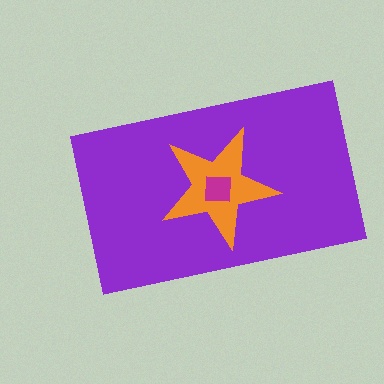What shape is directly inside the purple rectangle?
The orange star.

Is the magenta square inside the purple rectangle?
Yes.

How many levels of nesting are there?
3.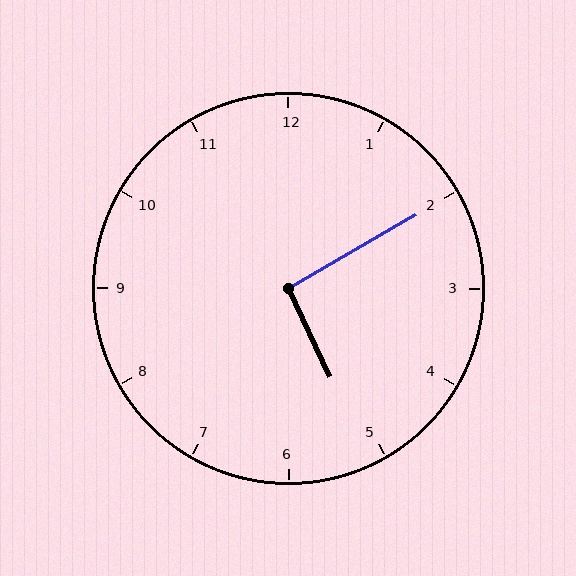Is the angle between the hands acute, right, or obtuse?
It is right.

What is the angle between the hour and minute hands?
Approximately 95 degrees.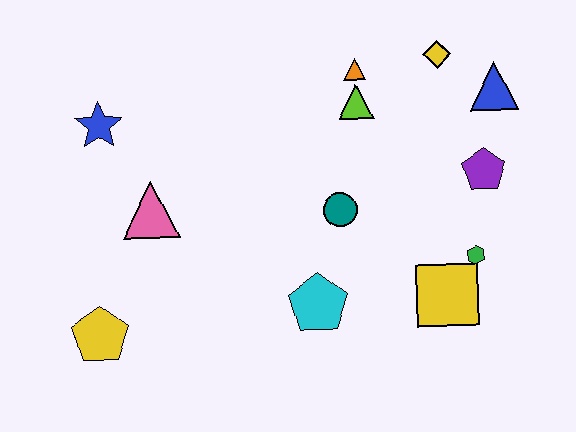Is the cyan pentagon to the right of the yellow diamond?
No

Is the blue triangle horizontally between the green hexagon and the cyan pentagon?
No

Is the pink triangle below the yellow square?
No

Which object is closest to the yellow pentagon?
The pink triangle is closest to the yellow pentagon.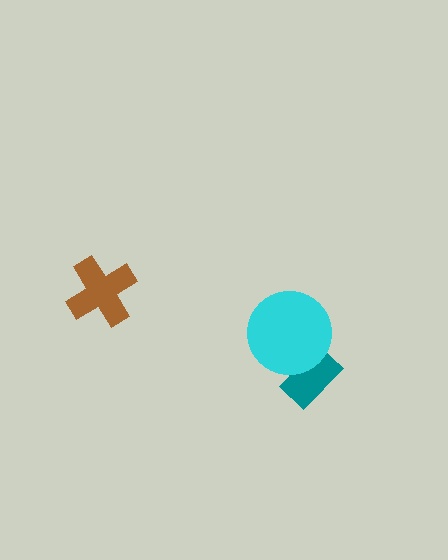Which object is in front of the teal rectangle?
The cyan circle is in front of the teal rectangle.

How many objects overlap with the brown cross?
0 objects overlap with the brown cross.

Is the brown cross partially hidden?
No, no other shape covers it.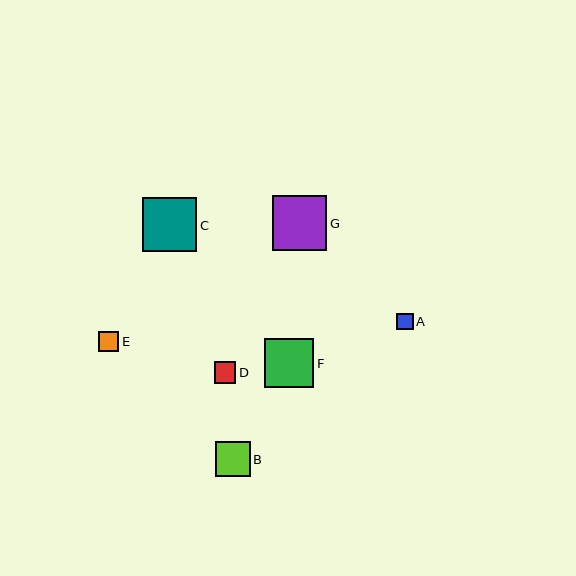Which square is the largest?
Square G is the largest with a size of approximately 54 pixels.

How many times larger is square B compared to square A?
Square B is approximately 2.1 times the size of square A.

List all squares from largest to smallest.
From largest to smallest: G, C, F, B, D, E, A.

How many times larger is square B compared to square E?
Square B is approximately 1.7 times the size of square E.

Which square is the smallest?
Square A is the smallest with a size of approximately 17 pixels.